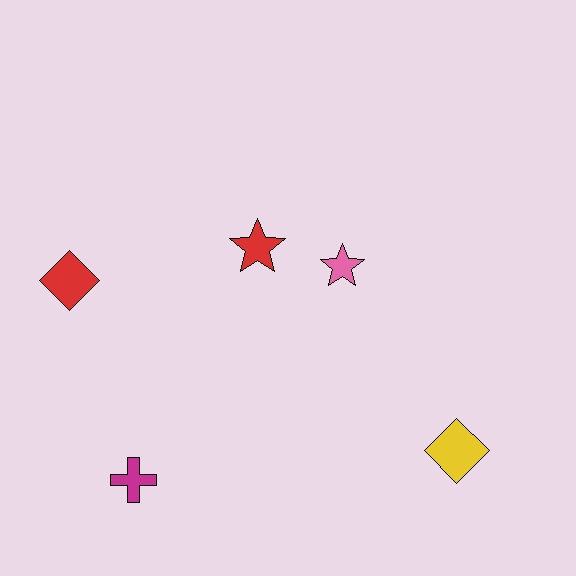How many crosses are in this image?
There is 1 cross.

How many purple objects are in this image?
There are no purple objects.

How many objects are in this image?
There are 5 objects.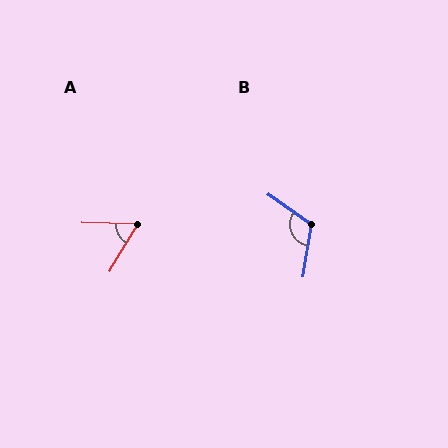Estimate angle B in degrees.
Approximately 115 degrees.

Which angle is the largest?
B, at approximately 115 degrees.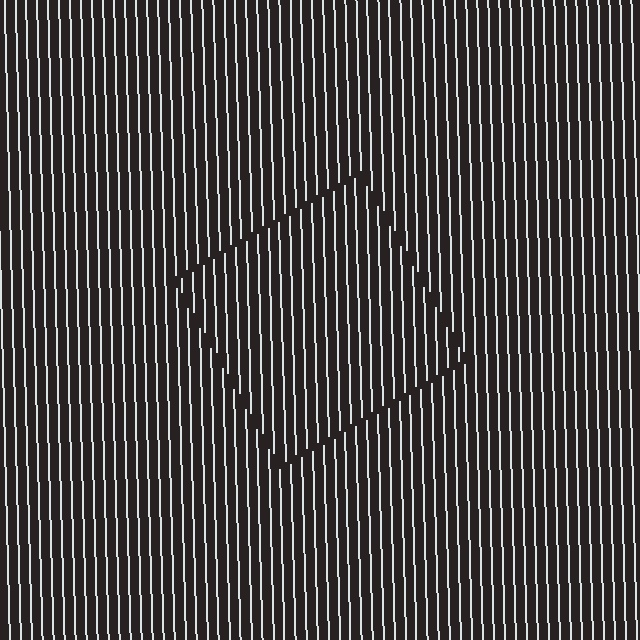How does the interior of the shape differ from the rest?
The interior of the shape contains the same grating, shifted by half a period — the contour is defined by the phase discontinuity where line-ends from the inner and outer gratings abut.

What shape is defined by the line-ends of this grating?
An illusory square. The interior of the shape contains the same grating, shifted by half a period — the contour is defined by the phase discontinuity where line-ends from the inner and outer gratings abut.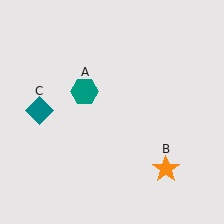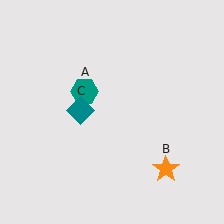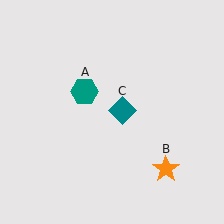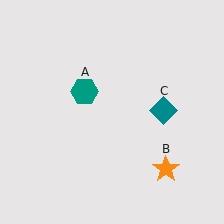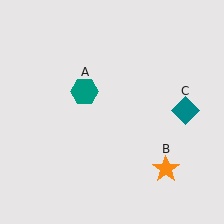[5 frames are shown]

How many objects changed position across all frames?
1 object changed position: teal diamond (object C).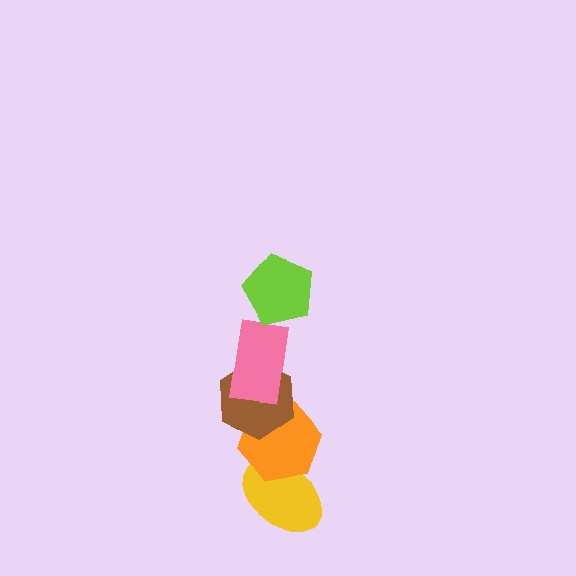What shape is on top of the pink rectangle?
The lime pentagon is on top of the pink rectangle.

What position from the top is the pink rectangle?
The pink rectangle is 2nd from the top.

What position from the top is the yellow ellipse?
The yellow ellipse is 5th from the top.